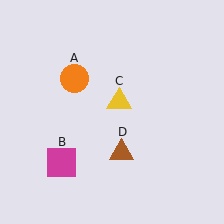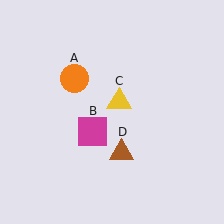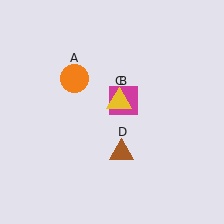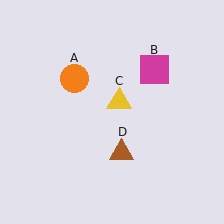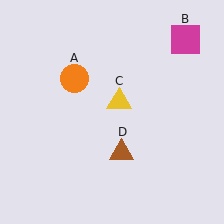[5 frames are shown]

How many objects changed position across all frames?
1 object changed position: magenta square (object B).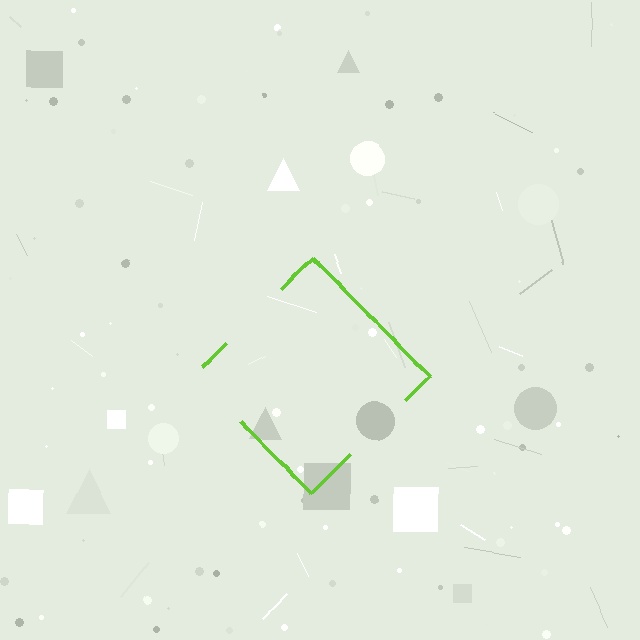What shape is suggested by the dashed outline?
The dashed outline suggests a diamond.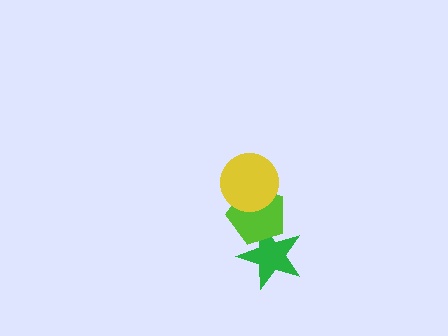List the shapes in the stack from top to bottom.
From top to bottom: the yellow circle, the lime pentagon, the green star.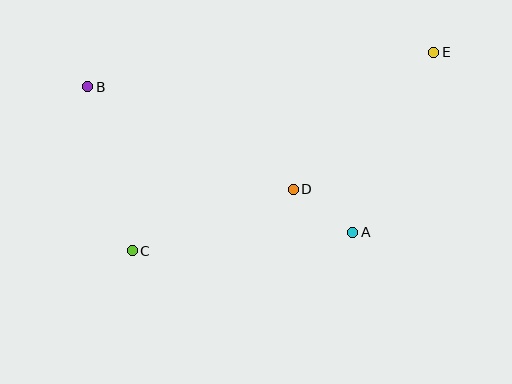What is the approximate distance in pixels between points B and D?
The distance between B and D is approximately 230 pixels.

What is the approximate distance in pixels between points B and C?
The distance between B and C is approximately 170 pixels.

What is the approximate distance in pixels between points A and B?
The distance between A and B is approximately 302 pixels.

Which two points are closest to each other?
Points A and D are closest to each other.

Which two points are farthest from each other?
Points C and E are farthest from each other.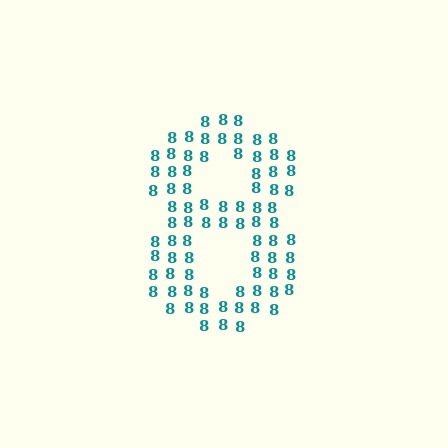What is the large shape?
The large shape is the digit 8.